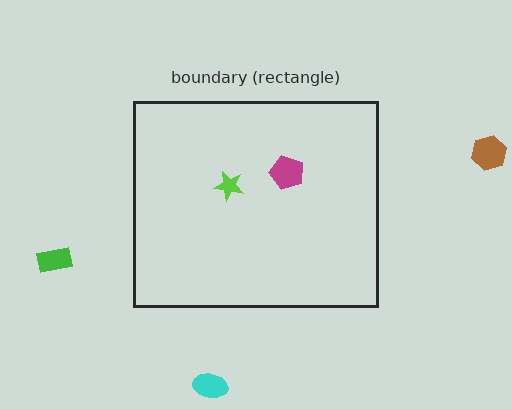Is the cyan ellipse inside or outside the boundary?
Outside.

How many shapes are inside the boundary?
2 inside, 3 outside.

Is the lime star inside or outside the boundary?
Inside.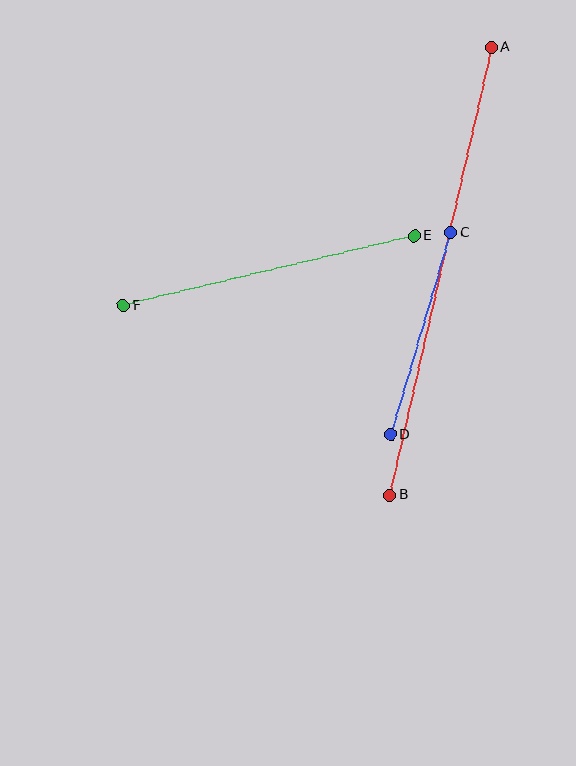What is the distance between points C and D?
The distance is approximately 210 pixels.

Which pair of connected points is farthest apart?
Points A and B are farthest apart.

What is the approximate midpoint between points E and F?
The midpoint is at approximately (269, 271) pixels.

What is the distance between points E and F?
The distance is approximately 299 pixels.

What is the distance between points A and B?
The distance is approximately 459 pixels.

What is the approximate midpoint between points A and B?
The midpoint is at approximately (440, 271) pixels.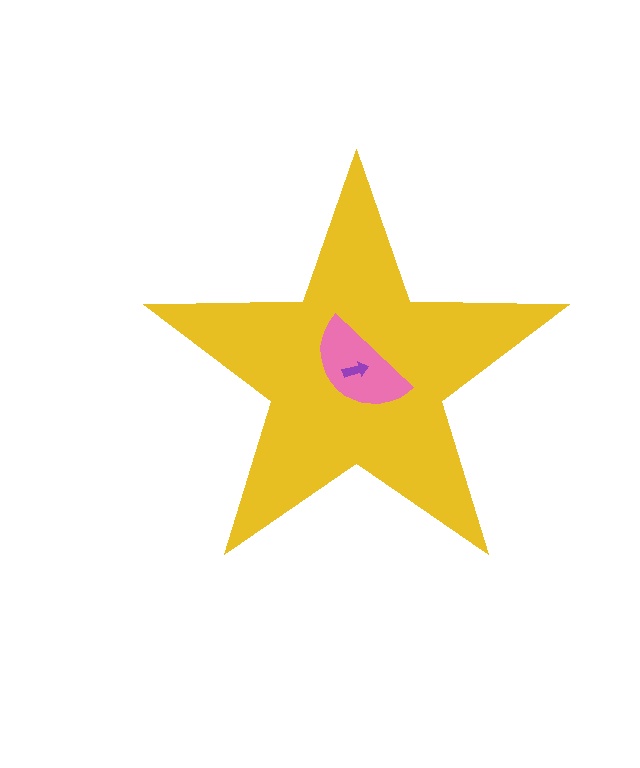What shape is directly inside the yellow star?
The pink semicircle.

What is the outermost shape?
The yellow star.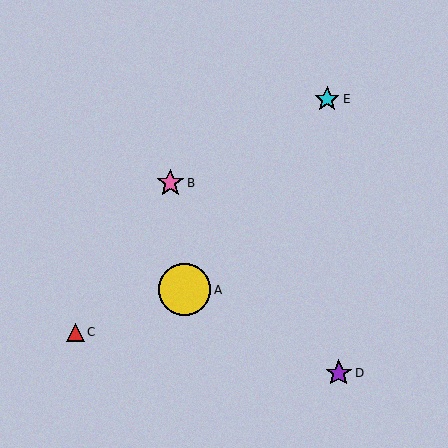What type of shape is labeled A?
Shape A is a yellow circle.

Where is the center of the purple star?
The center of the purple star is at (339, 373).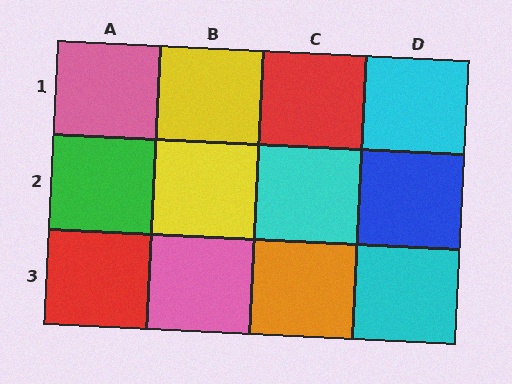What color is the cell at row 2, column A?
Green.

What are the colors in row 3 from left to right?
Red, pink, orange, cyan.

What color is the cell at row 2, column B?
Yellow.